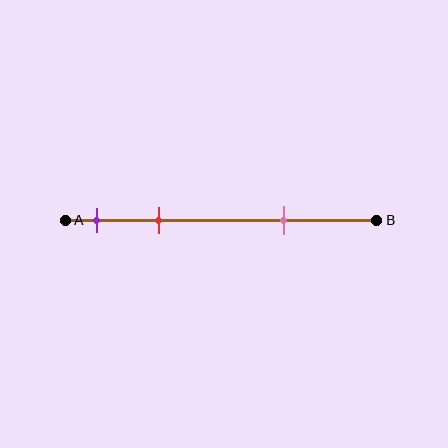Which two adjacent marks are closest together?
The purple and red marks are the closest adjacent pair.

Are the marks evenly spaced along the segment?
No, the marks are not evenly spaced.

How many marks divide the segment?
There are 3 marks dividing the segment.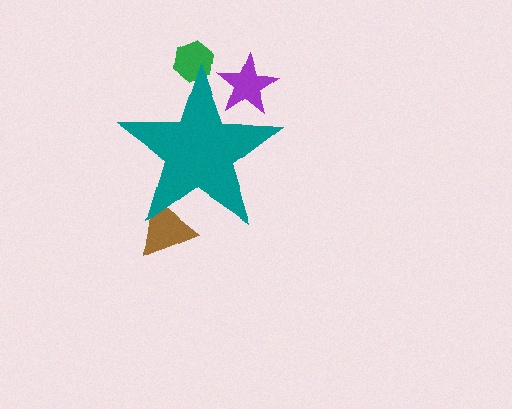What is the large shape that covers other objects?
A teal star.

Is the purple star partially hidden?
Yes, the purple star is partially hidden behind the teal star.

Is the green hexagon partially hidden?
Yes, the green hexagon is partially hidden behind the teal star.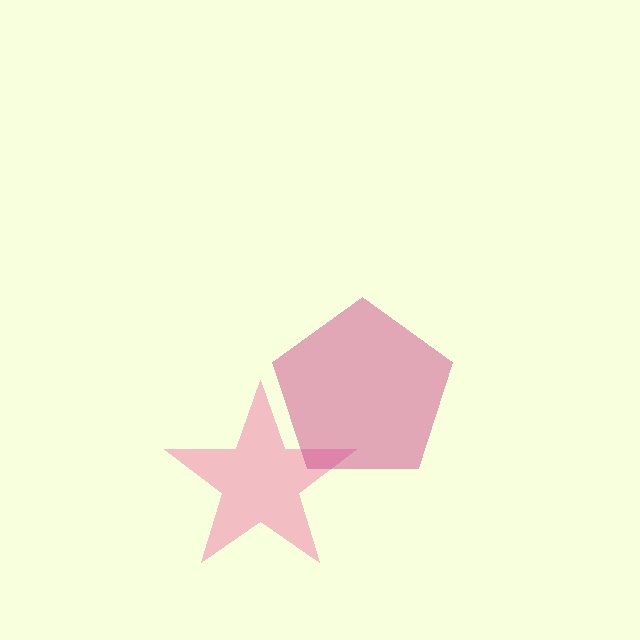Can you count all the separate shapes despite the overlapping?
Yes, there are 2 separate shapes.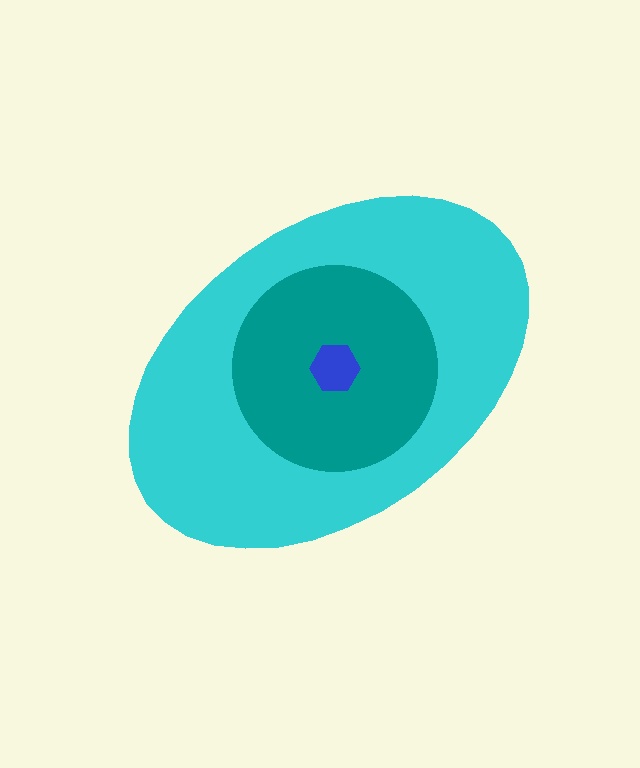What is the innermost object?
The blue hexagon.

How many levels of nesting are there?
3.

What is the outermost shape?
The cyan ellipse.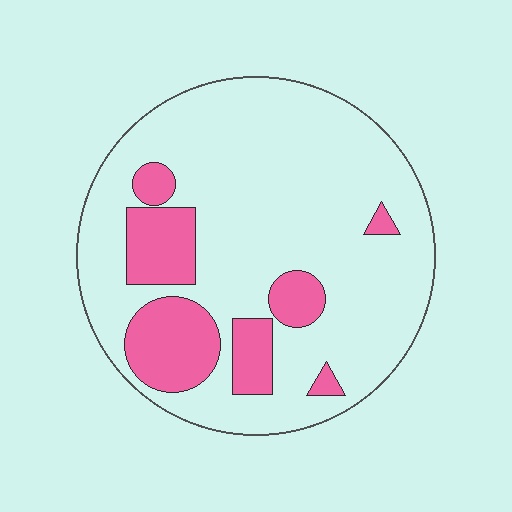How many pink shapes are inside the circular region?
7.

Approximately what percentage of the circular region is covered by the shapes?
Approximately 20%.